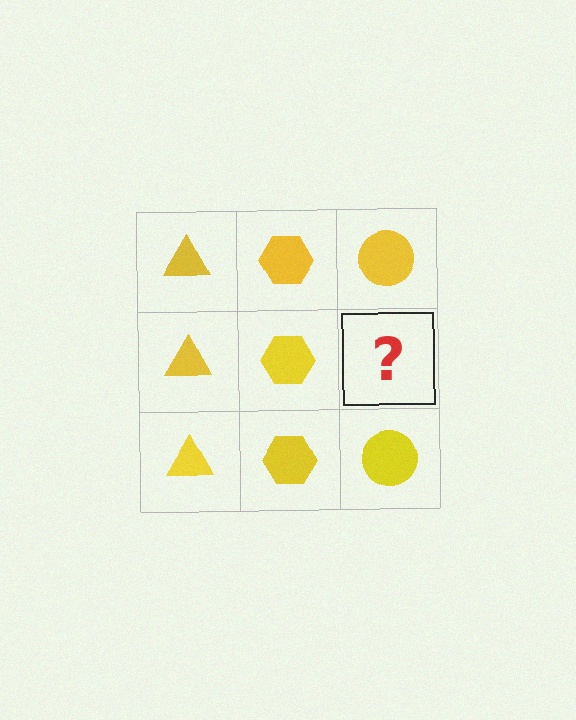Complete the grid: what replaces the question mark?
The question mark should be replaced with a yellow circle.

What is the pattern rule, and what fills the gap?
The rule is that each column has a consistent shape. The gap should be filled with a yellow circle.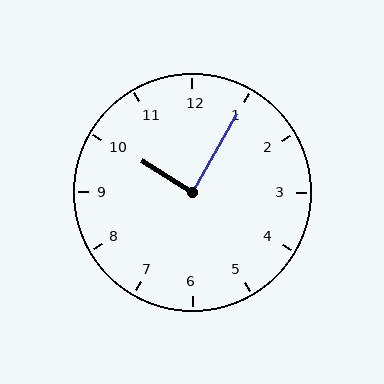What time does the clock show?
10:05.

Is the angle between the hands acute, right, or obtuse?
It is right.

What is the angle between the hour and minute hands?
Approximately 88 degrees.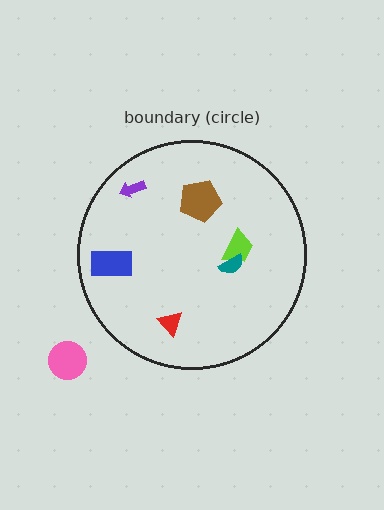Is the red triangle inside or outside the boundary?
Inside.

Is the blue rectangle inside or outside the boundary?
Inside.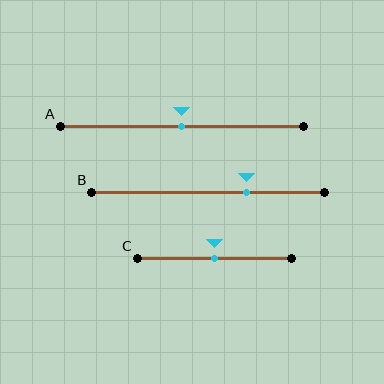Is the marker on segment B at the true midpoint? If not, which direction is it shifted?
No, the marker on segment B is shifted to the right by about 17% of the segment length.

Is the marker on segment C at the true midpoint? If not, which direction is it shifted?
Yes, the marker on segment C is at the true midpoint.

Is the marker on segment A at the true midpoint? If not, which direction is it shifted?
Yes, the marker on segment A is at the true midpoint.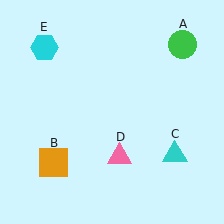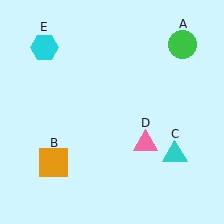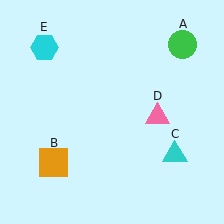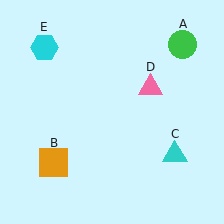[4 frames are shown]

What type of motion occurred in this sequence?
The pink triangle (object D) rotated counterclockwise around the center of the scene.